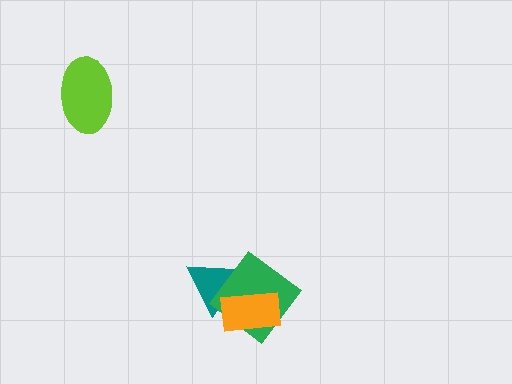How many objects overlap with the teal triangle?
2 objects overlap with the teal triangle.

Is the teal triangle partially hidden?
Yes, it is partially covered by another shape.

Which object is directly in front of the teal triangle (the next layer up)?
The green diamond is directly in front of the teal triangle.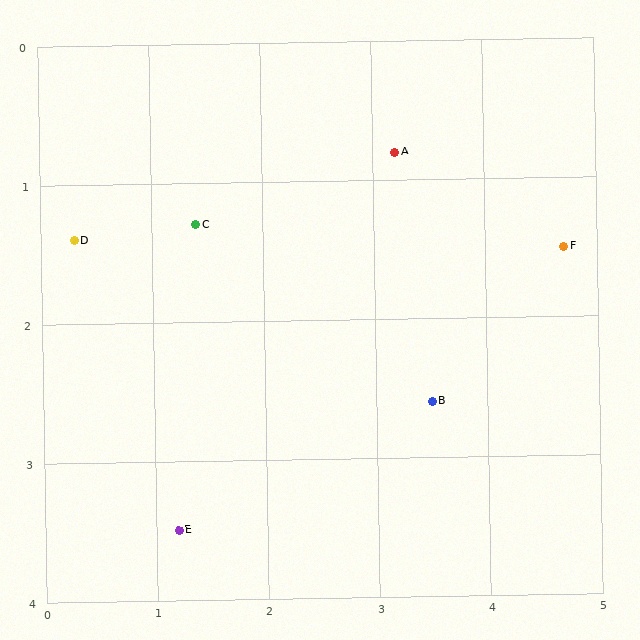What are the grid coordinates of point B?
Point B is at approximately (3.5, 2.6).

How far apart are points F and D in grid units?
Points F and D are about 4.4 grid units apart.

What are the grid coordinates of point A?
Point A is at approximately (3.2, 0.8).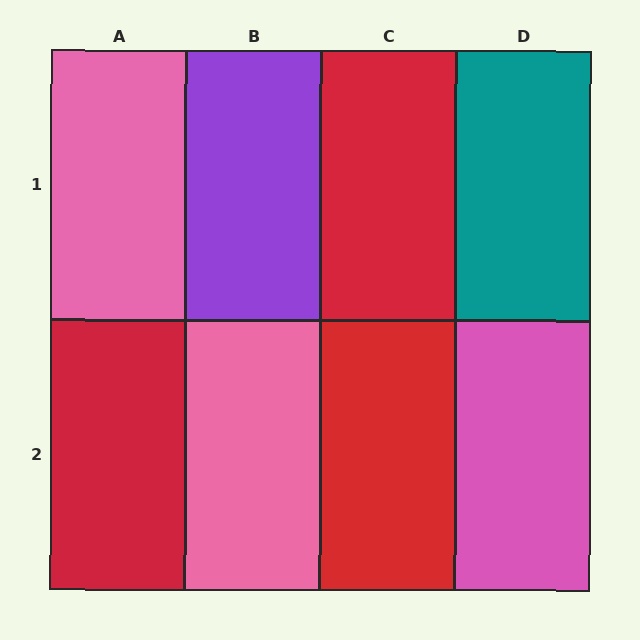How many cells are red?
3 cells are red.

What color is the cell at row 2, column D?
Pink.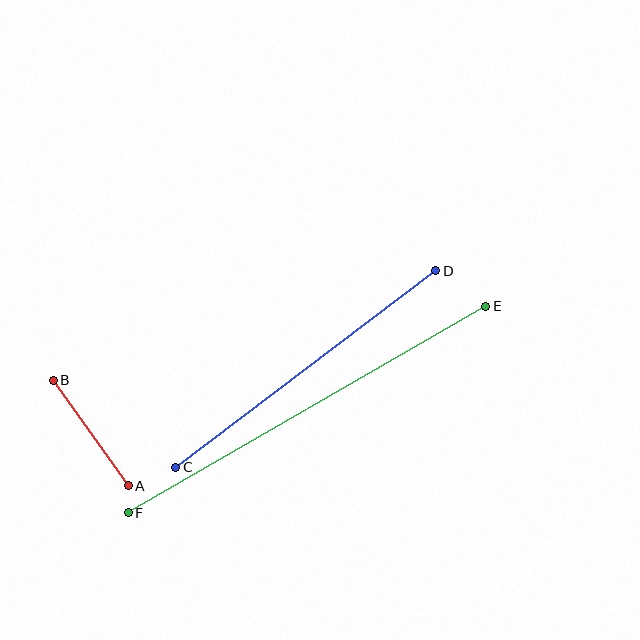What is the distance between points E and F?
The distance is approximately 413 pixels.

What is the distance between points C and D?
The distance is approximately 326 pixels.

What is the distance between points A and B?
The distance is approximately 129 pixels.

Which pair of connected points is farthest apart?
Points E and F are farthest apart.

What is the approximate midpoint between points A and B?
The midpoint is at approximately (91, 433) pixels.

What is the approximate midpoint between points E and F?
The midpoint is at approximately (307, 409) pixels.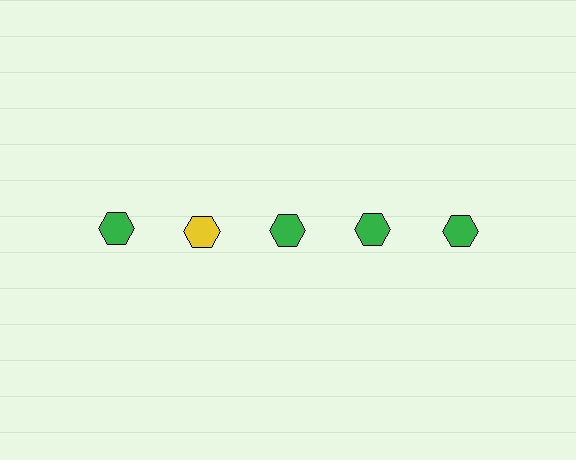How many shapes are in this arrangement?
There are 5 shapes arranged in a grid pattern.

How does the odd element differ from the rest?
It has a different color: yellow instead of green.